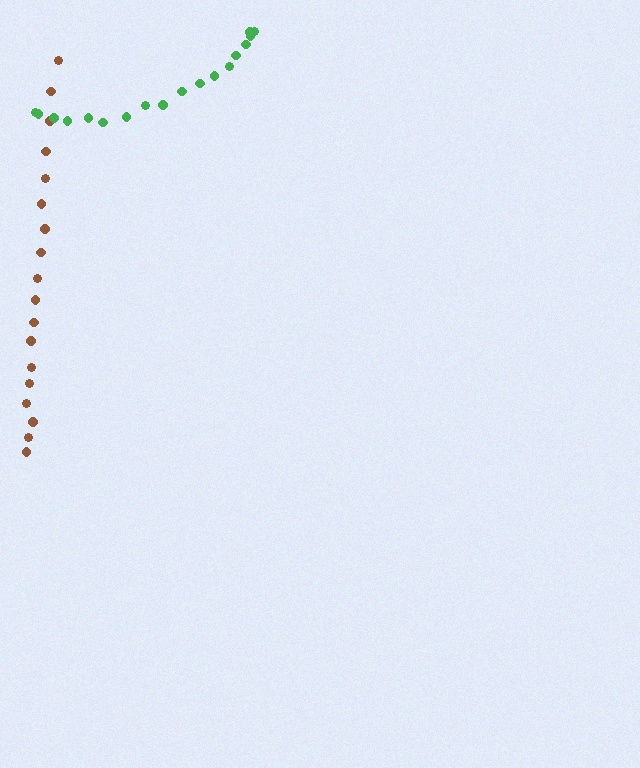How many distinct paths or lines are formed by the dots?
There are 2 distinct paths.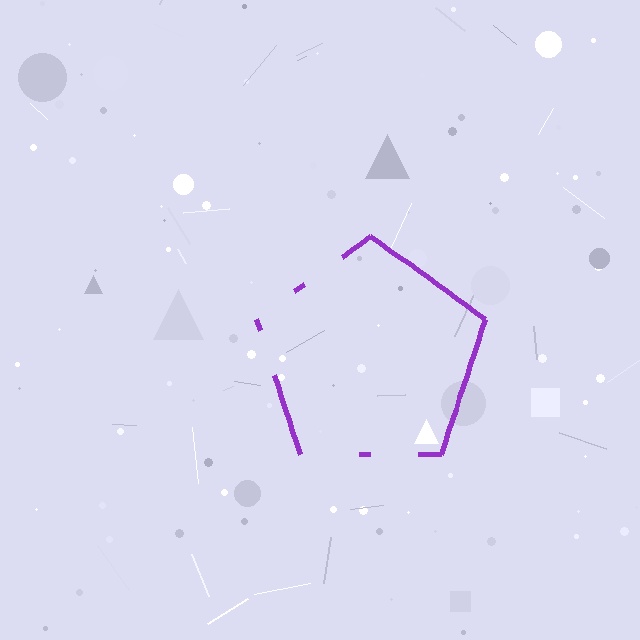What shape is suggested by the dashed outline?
The dashed outline suggests a pentagon.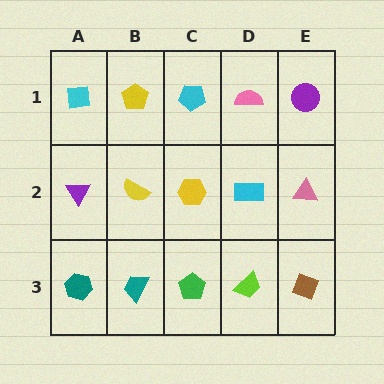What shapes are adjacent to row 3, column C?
A yellow hexagon (row 2, column C), a teal trapezoid (row 3, column B), a lime trapezoid (row 3, column D).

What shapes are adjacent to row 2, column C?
A cyan pentagon (row 1, column C), a green pentagon (row 3, column C), a yellow semicircle (row 2, column B), a cyan rectangle (row 2, column D).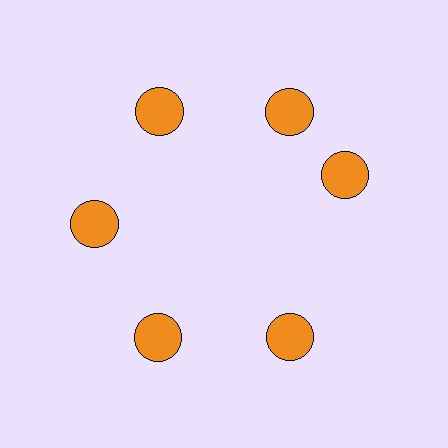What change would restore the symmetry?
The symmetry would be restored by rotating it back into even spacing with its neighbors so that all 6 circles sit at equal angles and equal distance from the center.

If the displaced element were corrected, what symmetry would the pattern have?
It would have 6-fold rotational symmetry — the pattern would map onto itself every 60 degrees.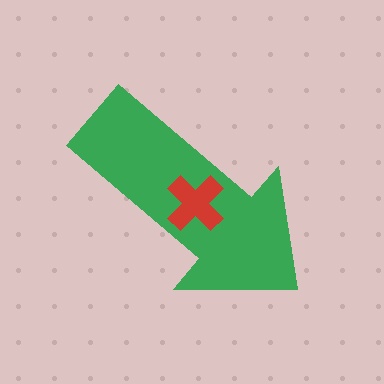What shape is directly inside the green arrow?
The red cross.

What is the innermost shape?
The red cross.